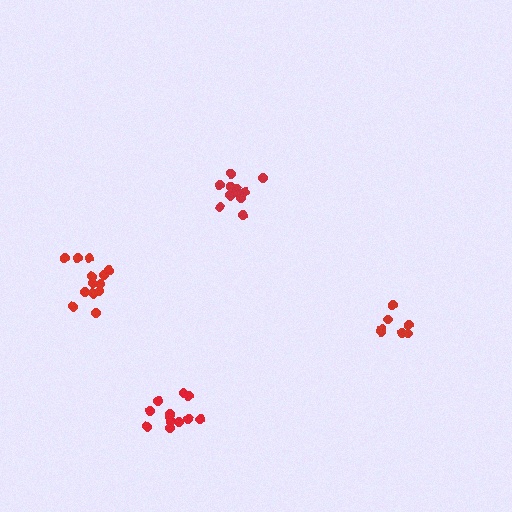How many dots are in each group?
Group 1: 13 dots, Group 2: 13 dots, Group 3: 11 dots, Group 4: 7 dots (44 total).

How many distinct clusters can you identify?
There are 4 distinct clusters.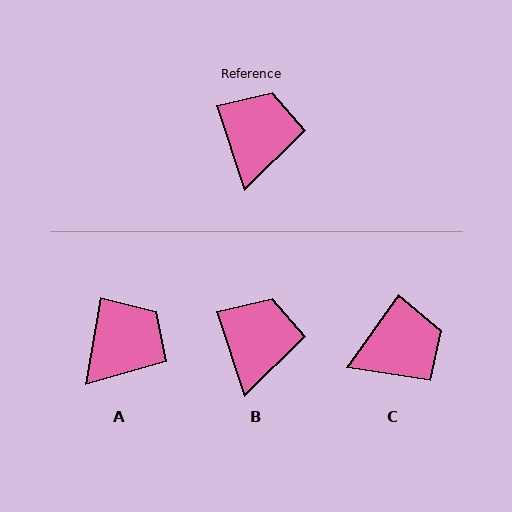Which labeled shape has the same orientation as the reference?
B.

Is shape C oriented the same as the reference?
No, it is off by about 54 degrees.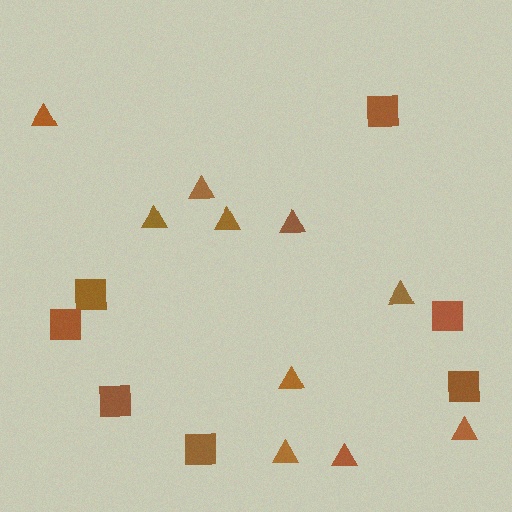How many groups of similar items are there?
There are 2 groups: one group of squares (7) and one group of triangles (10).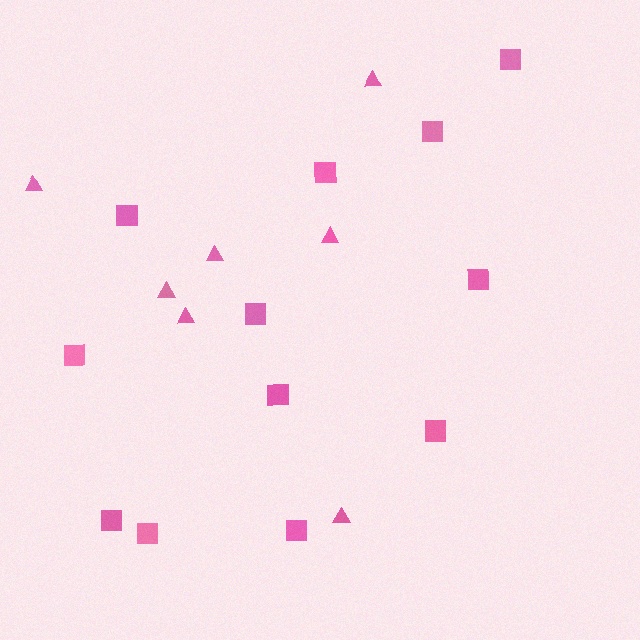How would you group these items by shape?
There are 2 groups: one group of squares (12) and one group of triangles (7).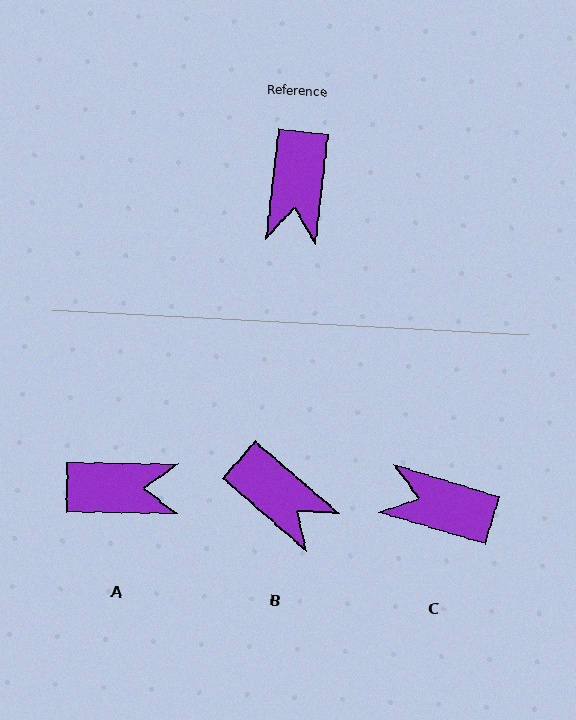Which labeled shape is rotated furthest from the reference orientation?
C, about 100 degrees away.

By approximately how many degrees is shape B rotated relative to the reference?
Approximately 56 degrees counter-clockwise.